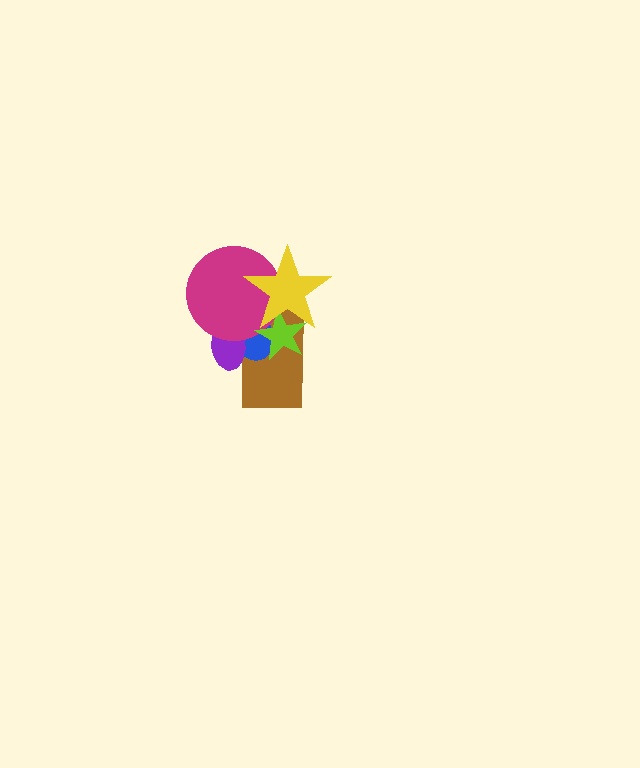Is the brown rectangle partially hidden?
Yes, it is partially covered by another shape.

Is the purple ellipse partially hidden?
Yes, it is partially covered by another shape.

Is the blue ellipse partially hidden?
Yes, it is partially covered by another shape.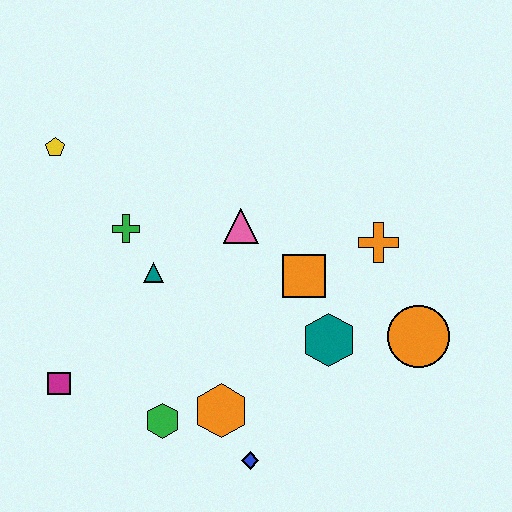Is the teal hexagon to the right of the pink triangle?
Yes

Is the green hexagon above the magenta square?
No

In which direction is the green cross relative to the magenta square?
The green cross is above the magenta square.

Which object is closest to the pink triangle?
The orange square is closest to the pink triangle.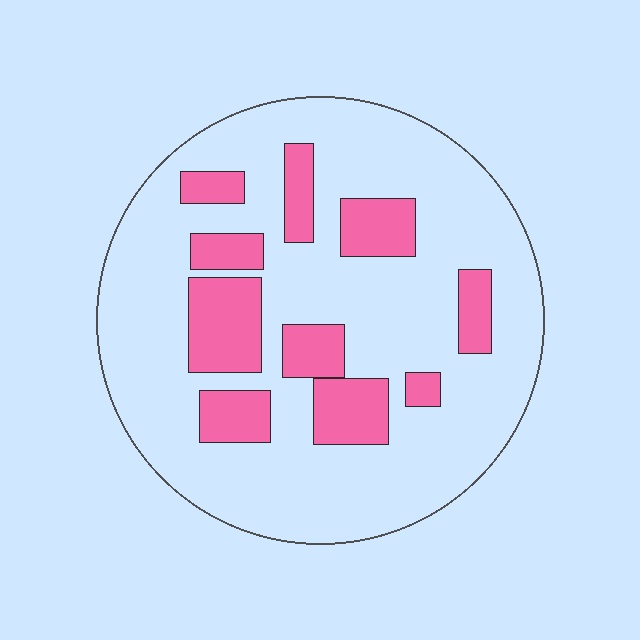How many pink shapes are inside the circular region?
10.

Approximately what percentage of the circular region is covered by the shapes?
Approximately 25%.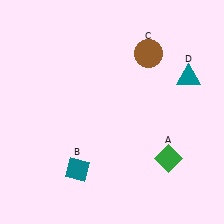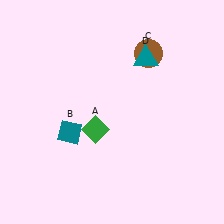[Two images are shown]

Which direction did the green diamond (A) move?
The green diamond (A) moved left.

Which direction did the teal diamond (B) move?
The teal diamond (B) moved up.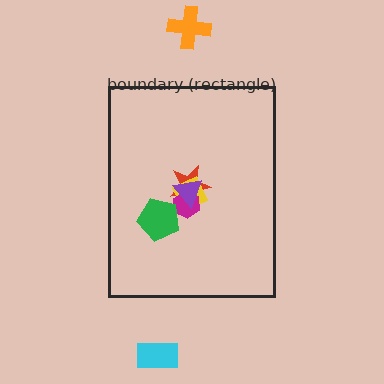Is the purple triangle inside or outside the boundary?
Inside.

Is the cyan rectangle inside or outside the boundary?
Outside.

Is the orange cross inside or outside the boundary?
Outside.